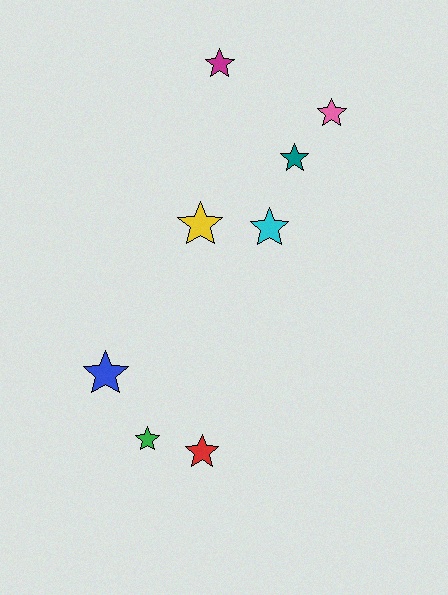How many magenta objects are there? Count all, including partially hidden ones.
There is 1 magenta object.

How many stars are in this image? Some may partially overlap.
There are 8 stars.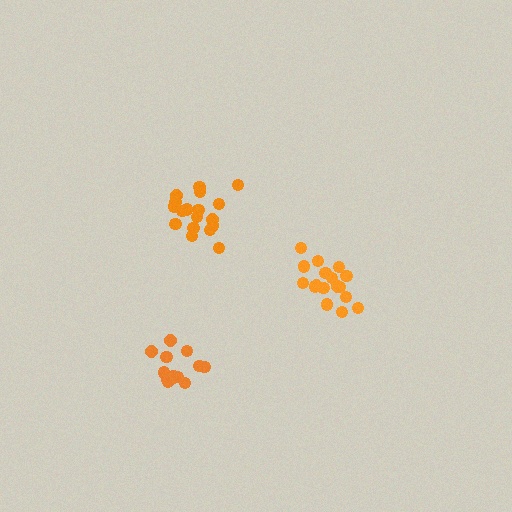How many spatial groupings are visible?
There are 3 spatial groupings.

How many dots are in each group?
Group 1: 17 dots, Group 2: 13 dots, Group 3: 18 dots (48 total).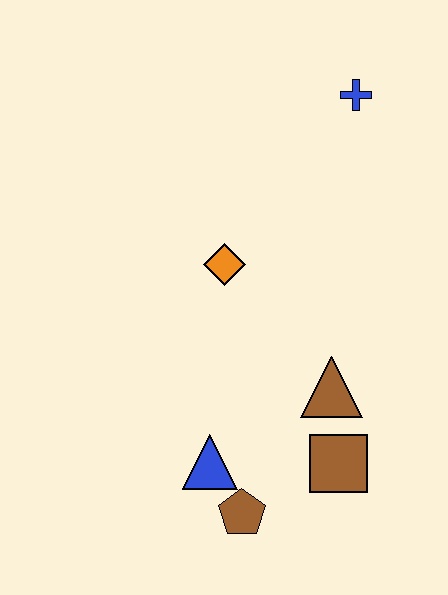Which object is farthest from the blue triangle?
The blue cross is farthest from the blue triangle.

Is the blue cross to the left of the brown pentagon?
No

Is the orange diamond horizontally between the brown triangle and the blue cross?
No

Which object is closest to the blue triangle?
The brown pentagon is closest to the blue triangle.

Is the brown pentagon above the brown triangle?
No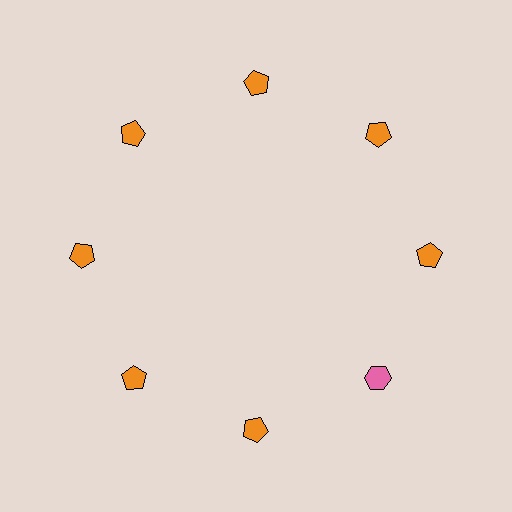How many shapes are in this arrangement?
There are 8 shapes arranged in a ring pattern.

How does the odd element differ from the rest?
It differs in both color (pink instead of orange) and shape (hexagon instead of pentagon).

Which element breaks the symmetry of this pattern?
The pink hexagon at roughly the 4 o'clock position breaks the symmetry. All other shapes are orange pentagons.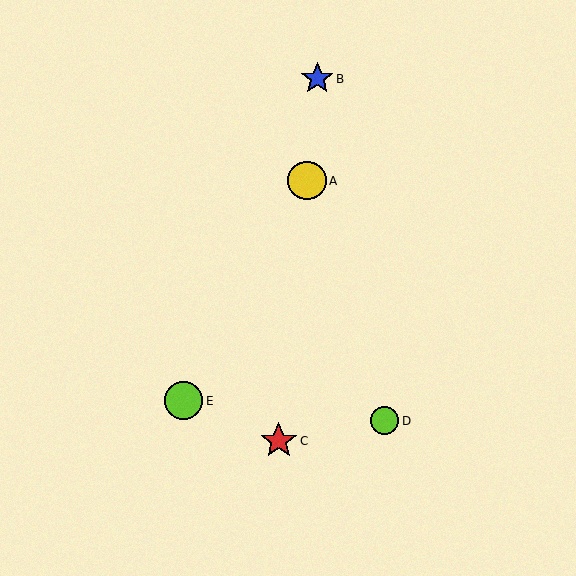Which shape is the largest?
The yellow circle (labeled A) is the largest.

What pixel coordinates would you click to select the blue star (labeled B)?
Click at (317, 79) to select the blue star B.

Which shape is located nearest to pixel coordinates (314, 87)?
The blue star (labeled B) at (317, 79) is nearest to that location.